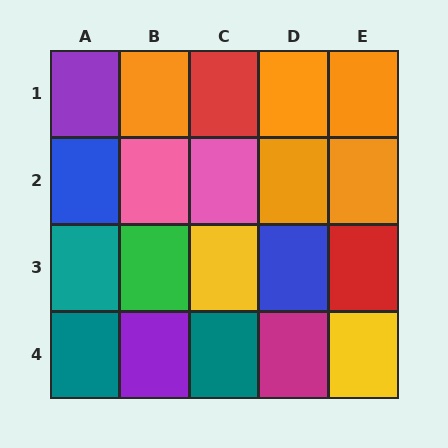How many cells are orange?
5 cells are orange.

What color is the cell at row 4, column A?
Teal.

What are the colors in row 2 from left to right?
Blue, pink, pink, orange, orange.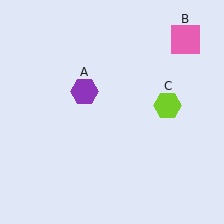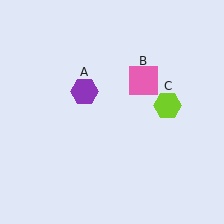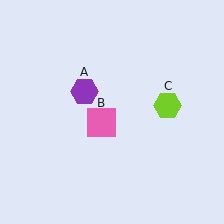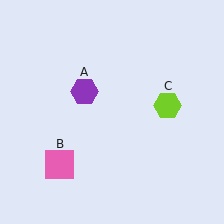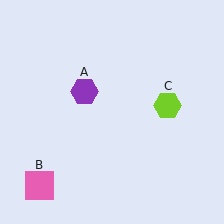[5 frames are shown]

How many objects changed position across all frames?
1 object changed position: pink square (object B).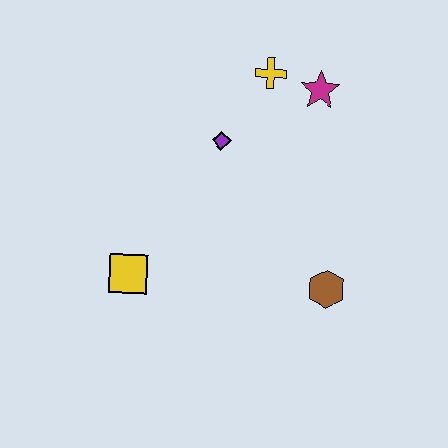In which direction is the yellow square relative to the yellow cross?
The yellow square is below the yellow cross.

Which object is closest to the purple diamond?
The yellow cross is closest to the purple diamond.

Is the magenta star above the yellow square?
Yes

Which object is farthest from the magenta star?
The yellow square is farthest from the magenta star.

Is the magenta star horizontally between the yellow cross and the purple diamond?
No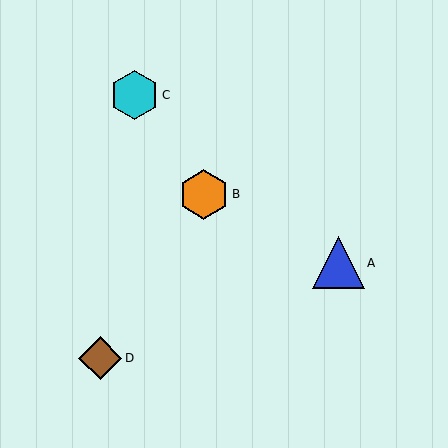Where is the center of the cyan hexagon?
The center of the cyan hexagon is at (135, 95).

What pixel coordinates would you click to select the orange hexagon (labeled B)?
Click at (204, 194) to select the orange hexagon B.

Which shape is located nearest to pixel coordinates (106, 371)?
The brown diamond (labeled D) at (100, 358) is nearest to that location.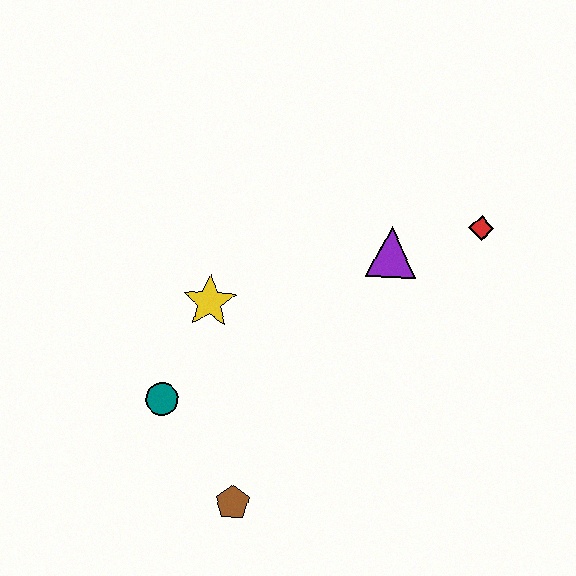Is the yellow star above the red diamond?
No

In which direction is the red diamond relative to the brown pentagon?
The red diamond is above the brown pentagon.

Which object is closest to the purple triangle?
The red diamond is closest to the purple triangle.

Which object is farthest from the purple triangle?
The brown pentagon is farthest from the purple triangle.